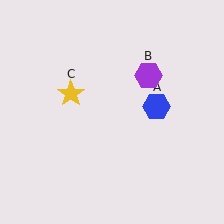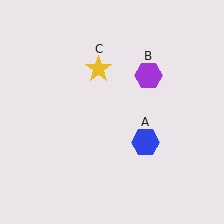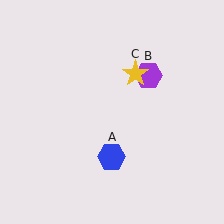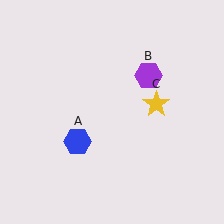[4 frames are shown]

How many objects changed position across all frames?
2 objects changed position: blue hexagon (object A), yellow star (object C).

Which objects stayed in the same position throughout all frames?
Purple hexagon (object B) remained stationary.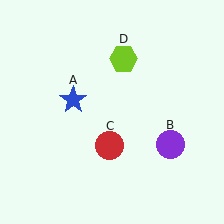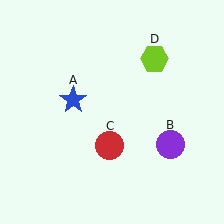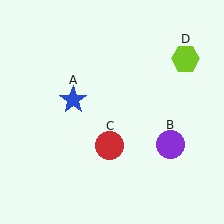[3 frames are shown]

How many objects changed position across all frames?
1 object changed position: lime hexagon (object D).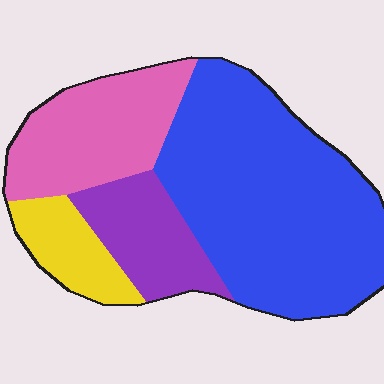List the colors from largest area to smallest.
From largest to smallest: blue, pink, purple, yellow.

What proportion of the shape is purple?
Purple covers 15% of the shape.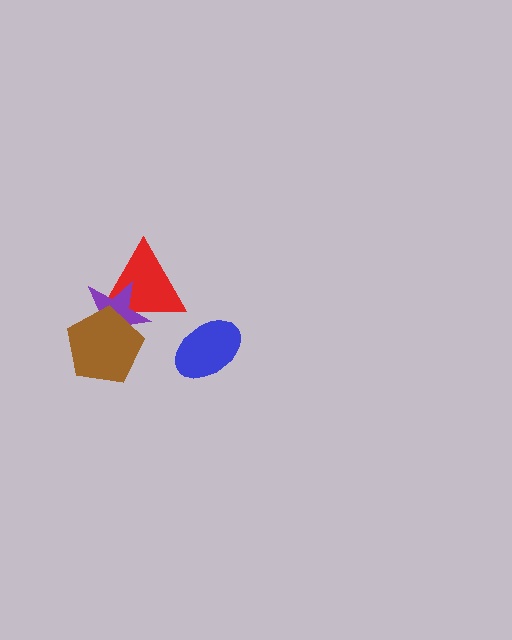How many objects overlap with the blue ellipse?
0 objects overlap with the blue ellipse.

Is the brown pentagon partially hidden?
No, no other shape covers it.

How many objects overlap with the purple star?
2 objects overlap with the purple star.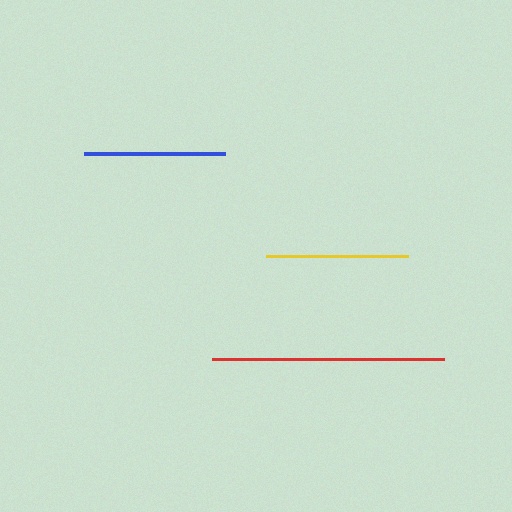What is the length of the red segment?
The red segment is approximately 232 pixels long.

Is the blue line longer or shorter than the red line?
The red line is longer than the blue line.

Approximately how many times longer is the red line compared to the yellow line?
The red line is approximately 1.6 times the length of the yellow line.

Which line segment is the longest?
The red line is the longest at approximately 232 pixels.